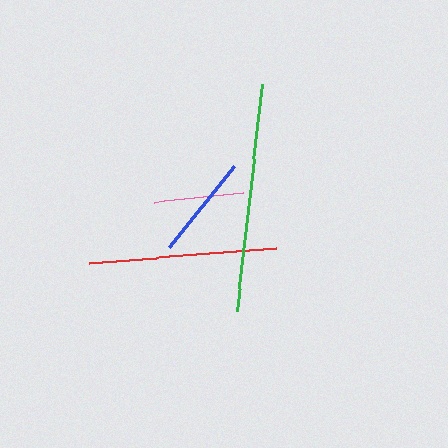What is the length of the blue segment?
The blue segment is approximately 104 pixels long.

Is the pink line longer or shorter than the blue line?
The blue line is longer than the pink line.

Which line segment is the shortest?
The pink line is the shortest at approximately 89 pixels.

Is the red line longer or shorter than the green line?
The green line is longer than the red line.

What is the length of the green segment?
The green segment is approximately 228 pixels long.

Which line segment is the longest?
The green line is the longest at approximately 228 pixels.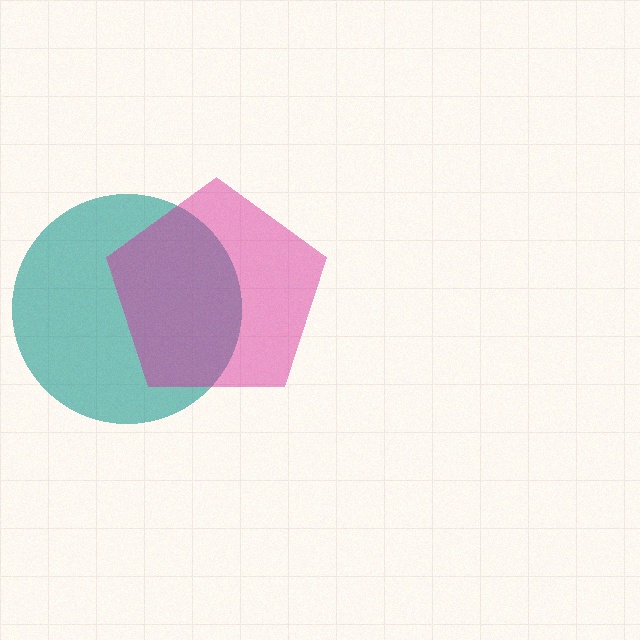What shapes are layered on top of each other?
The layered shapes are: a teal circle, a magenta pentagon.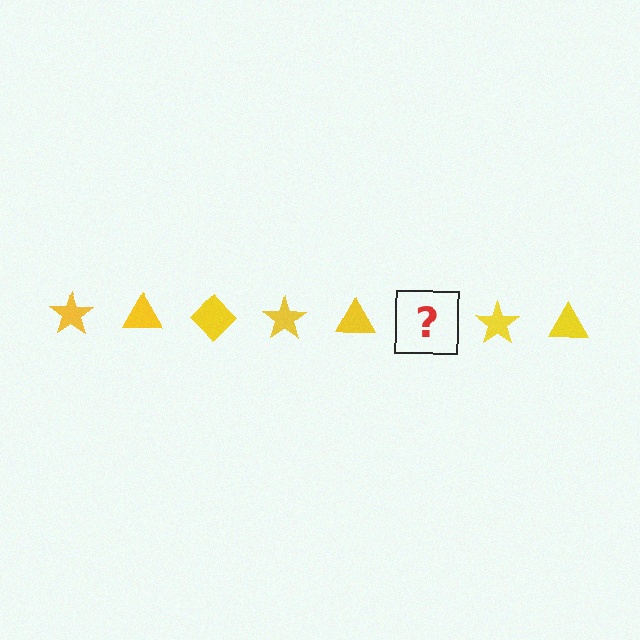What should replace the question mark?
The question mark should be replaced with a yellow diamond.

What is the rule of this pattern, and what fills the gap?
The rule is that the pattern cycles through star, triangle, diamond shapes in yellow. The gap should be filled with a yellow diamond.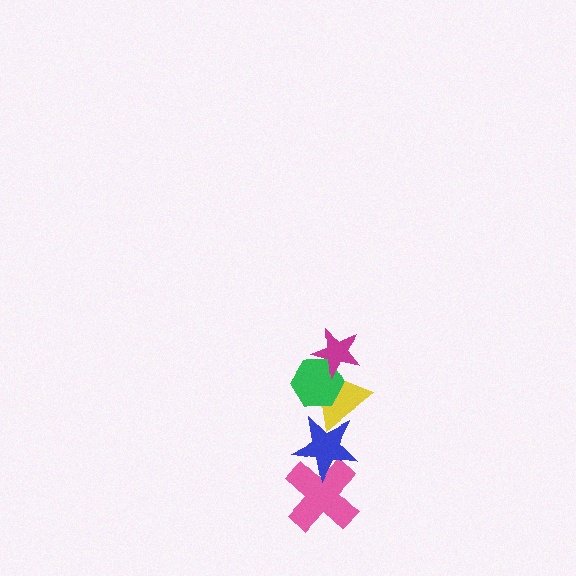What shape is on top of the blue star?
The yellow triangle is on top of the blue star.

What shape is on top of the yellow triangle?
The green hexagon is on top of the yellow triangle.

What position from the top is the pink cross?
The pink cross is 5th from the top.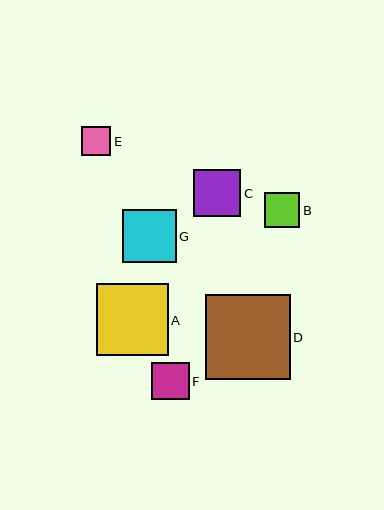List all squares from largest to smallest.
From largest to smallest: D, A, G, C, F, B, E.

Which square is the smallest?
Square E is the smallest with a size of approximately 29 pixels.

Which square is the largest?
Square D is the largest with a size of approximately 85 pixels.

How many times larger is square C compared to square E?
Square C is approximately 1.6 times the size of square E.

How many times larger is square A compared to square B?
Square A is approximately 2.0 times the size of square B.